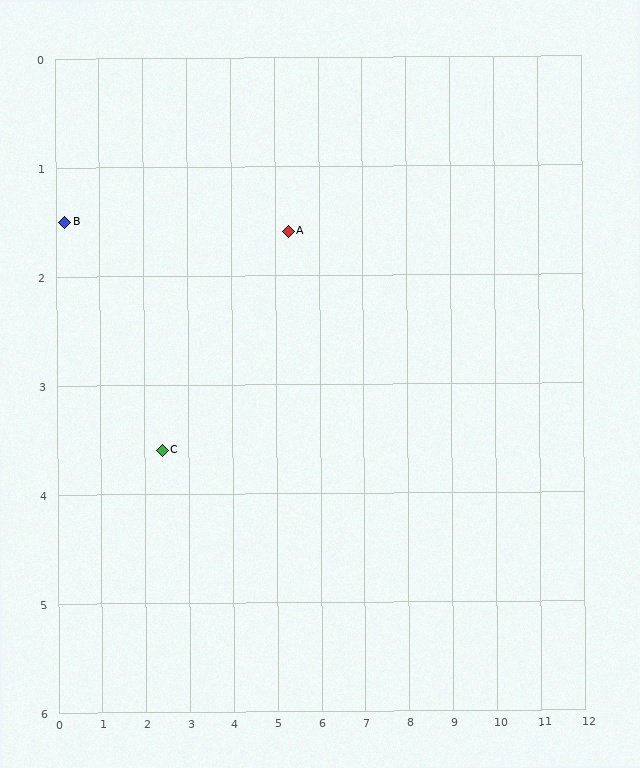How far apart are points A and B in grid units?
Points A and B are about 5.1 grid units apart.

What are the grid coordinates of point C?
Point C is at approximately (2.4, 3.6).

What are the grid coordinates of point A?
Point A is at approximately (5.3, 1.6).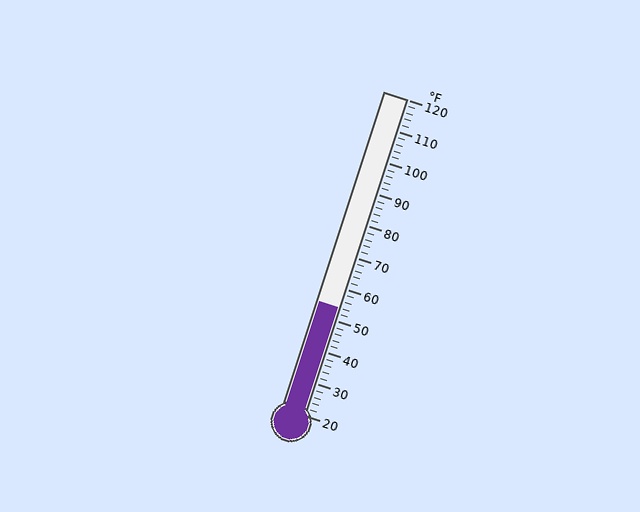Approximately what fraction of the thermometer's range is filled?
The thermometer is filled to approximately 35% of its range.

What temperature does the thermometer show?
The thermometer shows approximately 54°F.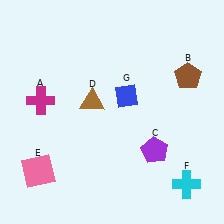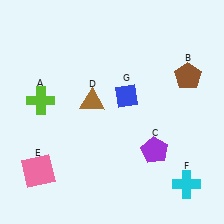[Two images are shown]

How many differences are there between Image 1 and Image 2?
There is 1 difference between the two images.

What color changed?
The cross (A) changed from magenta in Image 1 to lime in Image 2.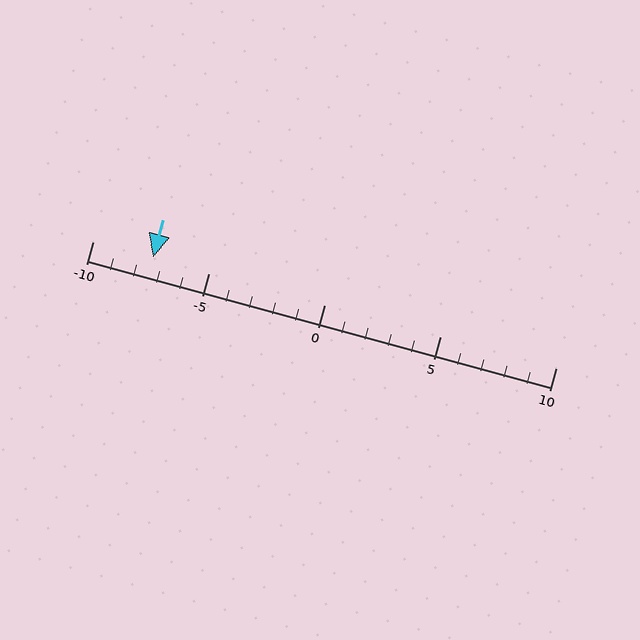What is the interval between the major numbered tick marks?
The major tick marks are spaced 5 units apart.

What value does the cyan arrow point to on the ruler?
The cyan arrow points to approximately -7.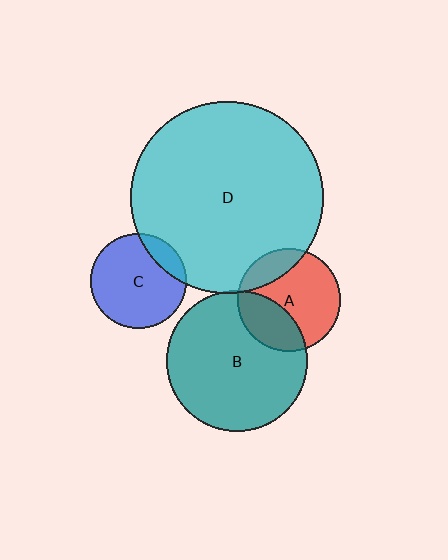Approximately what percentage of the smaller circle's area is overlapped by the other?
Approximately 30%.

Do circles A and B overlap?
Yes.